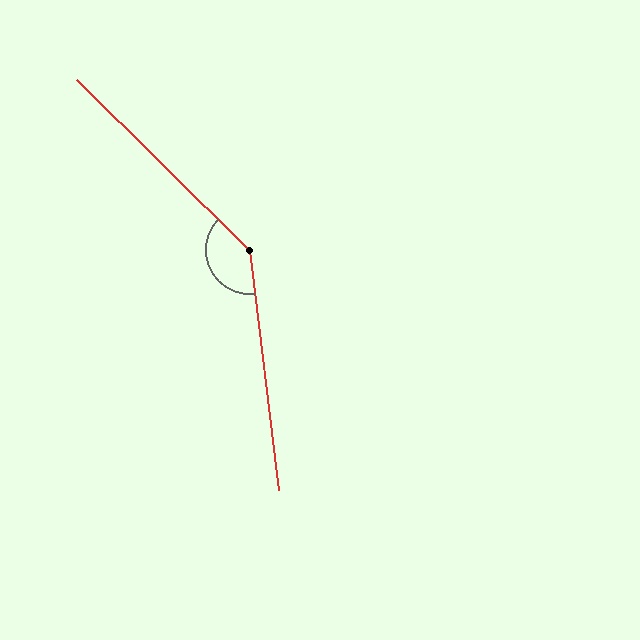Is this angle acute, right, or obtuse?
It is obtuse.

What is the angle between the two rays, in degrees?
Approximately 141 degrees.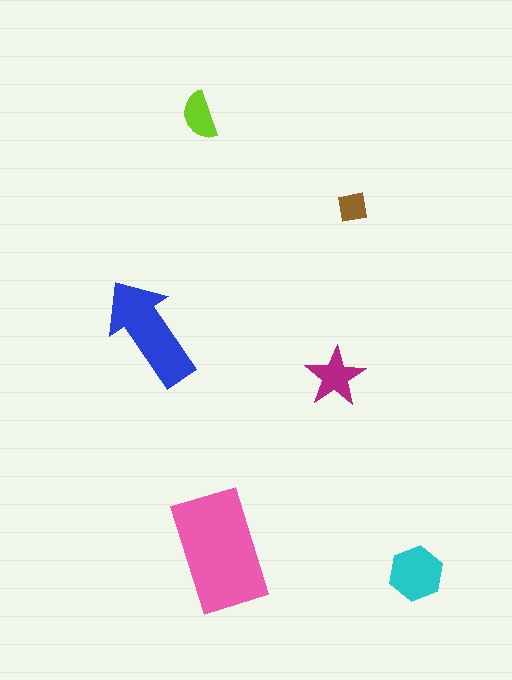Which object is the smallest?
The brown square.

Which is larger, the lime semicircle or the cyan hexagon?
The cyan hexagon.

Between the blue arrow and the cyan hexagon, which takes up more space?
The blue arrow.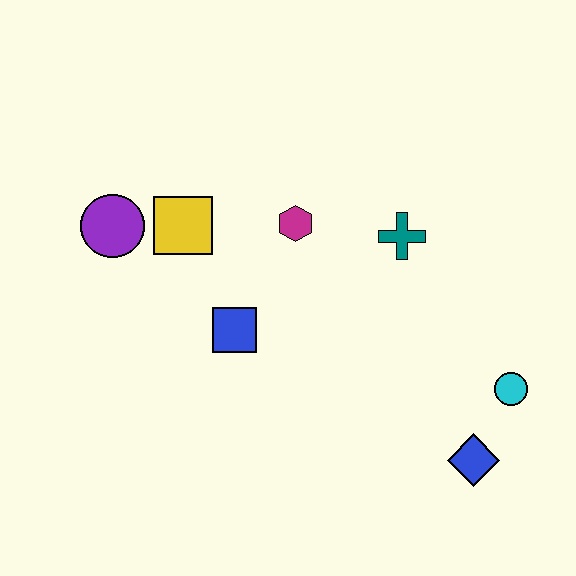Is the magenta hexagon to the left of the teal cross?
Yes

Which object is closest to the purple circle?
The yellow square is closest to the purple circle.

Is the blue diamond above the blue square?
No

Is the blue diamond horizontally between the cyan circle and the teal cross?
Yes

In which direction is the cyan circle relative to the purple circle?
The cyan circle is to the right of the purple circle.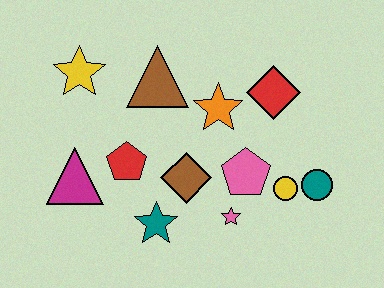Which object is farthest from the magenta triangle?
The teal circle is farthest from the magenta triangle.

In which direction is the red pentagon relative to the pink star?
The red pentagon is to the left of the pink star.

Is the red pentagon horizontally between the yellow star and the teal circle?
Yes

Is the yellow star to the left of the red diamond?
Yes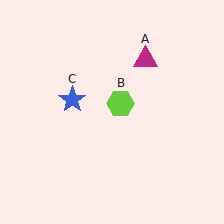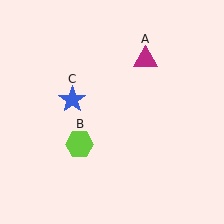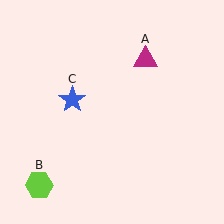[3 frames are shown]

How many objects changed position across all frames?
1 object changed position: lime hexagon (object B).